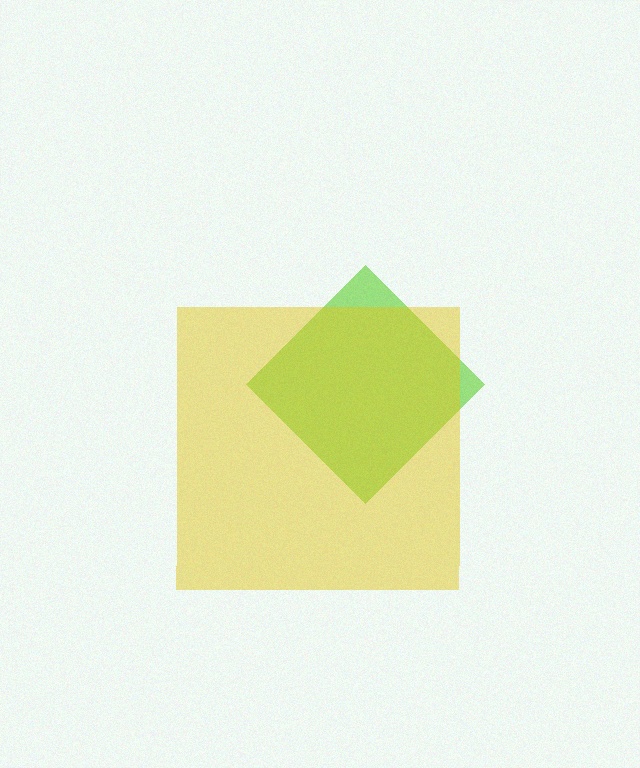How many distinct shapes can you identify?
There are 2 distinct shapes: a lime diamond, a yellow square.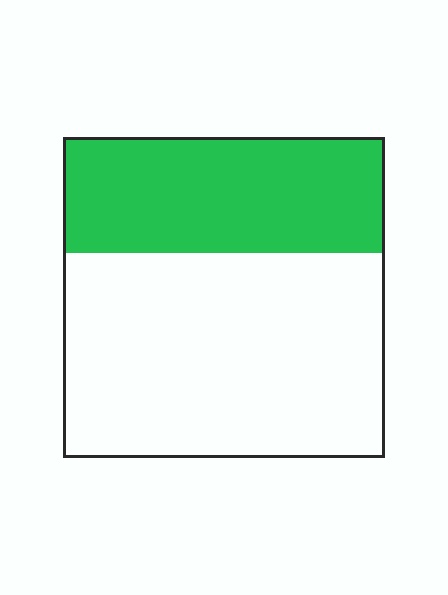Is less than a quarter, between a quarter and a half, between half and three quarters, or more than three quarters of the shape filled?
Between a quarter and a half.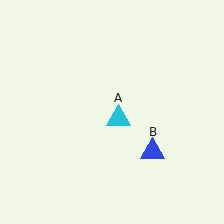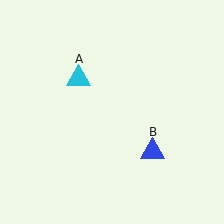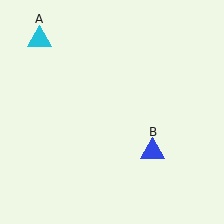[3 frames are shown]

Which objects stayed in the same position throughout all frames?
Blue triangle (object B) remained stationary.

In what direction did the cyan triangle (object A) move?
The cyan triangle (object A) moved up and to the left.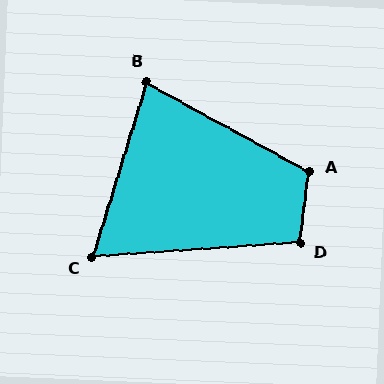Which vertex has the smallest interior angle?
C, at approximately 69 degrees.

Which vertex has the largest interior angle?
A, at approximately 111 degrees.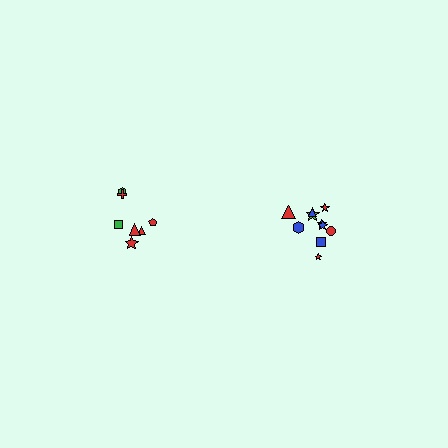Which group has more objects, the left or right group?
The right group.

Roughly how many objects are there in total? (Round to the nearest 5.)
Roughly 15 objects in total.